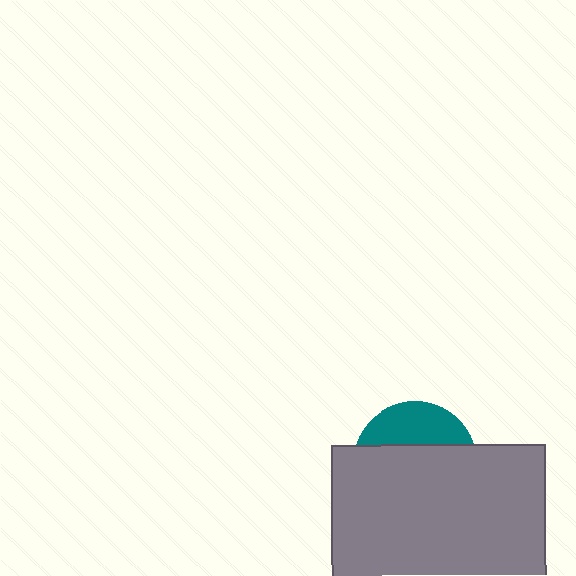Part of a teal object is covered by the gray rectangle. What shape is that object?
It is a circle.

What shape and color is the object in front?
The object in front is a gray rectangle.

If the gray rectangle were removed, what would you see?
You would see the complete teal circle.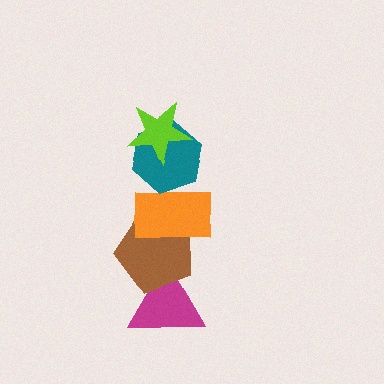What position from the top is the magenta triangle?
The magenta triangle is 5th from the top.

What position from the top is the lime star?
The lime star is 1st from the top.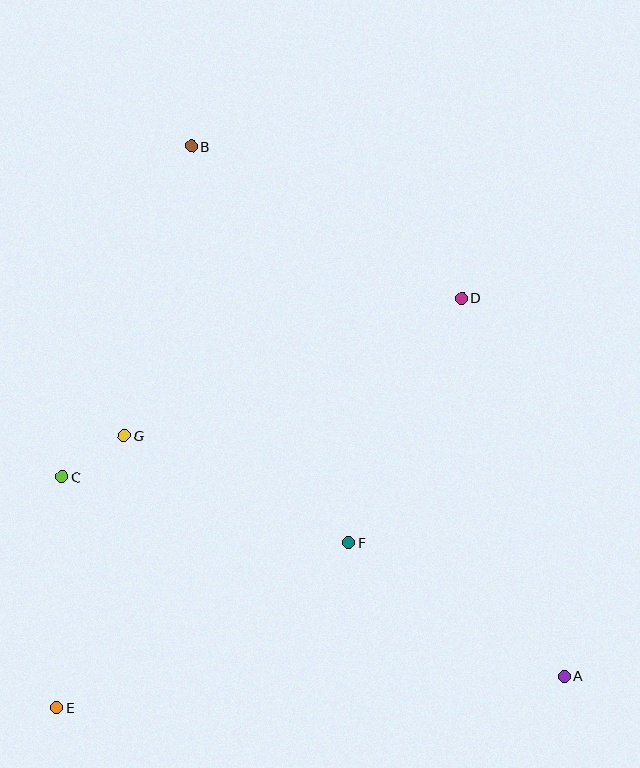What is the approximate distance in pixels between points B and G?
The distance between B and G is approximately 297 pixels.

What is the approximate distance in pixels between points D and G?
The distance between D and G is approximately 364 pixels.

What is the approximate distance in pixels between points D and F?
The distance between D and F is approximately 269 pixels.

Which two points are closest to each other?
Points C and G are closest to each other.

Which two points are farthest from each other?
Points A and B are farthest from each other.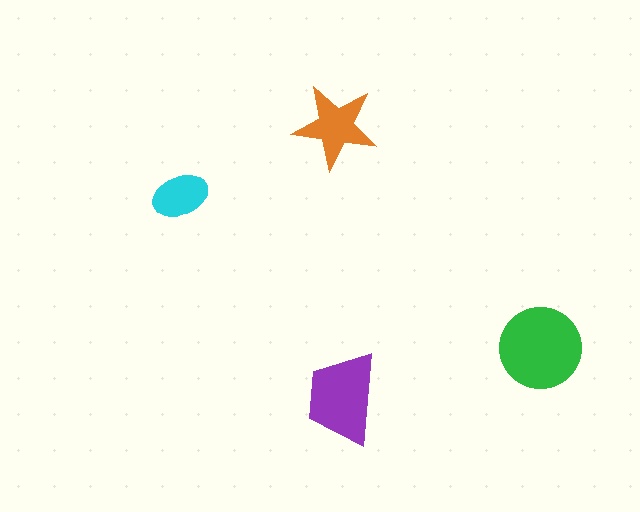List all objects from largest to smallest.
The green circle, the purple trapezoid, the orange star, the cyan ellipse.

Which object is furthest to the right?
The green circle is rightmost.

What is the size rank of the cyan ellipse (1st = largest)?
4th.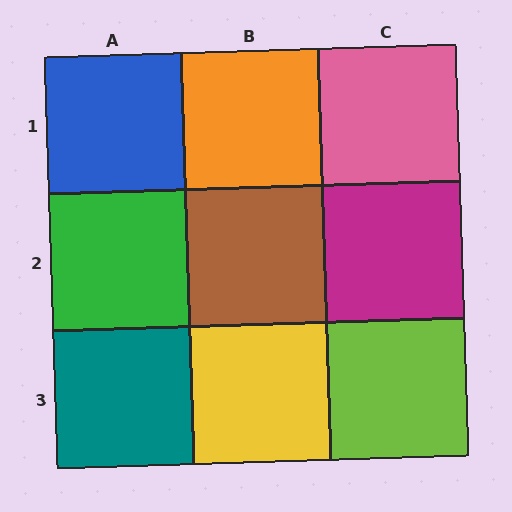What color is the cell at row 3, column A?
Teal.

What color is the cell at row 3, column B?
Yellow.